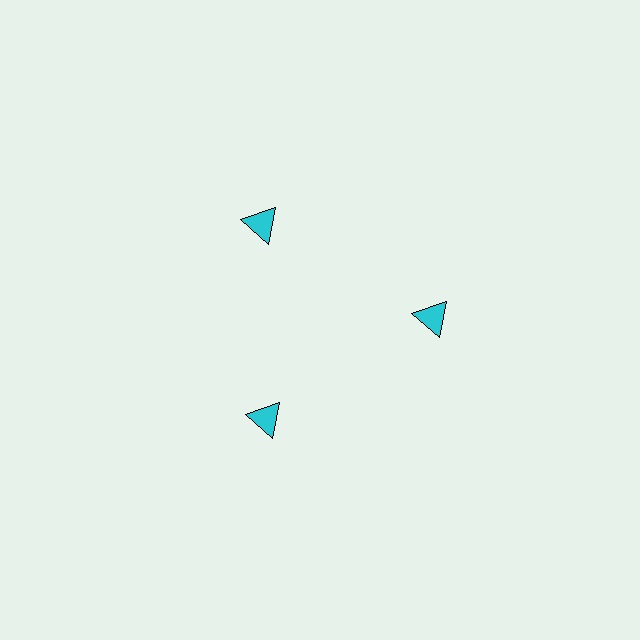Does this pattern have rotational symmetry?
Yes, this pattern has 3-fold rotational symmetry. It looks the same after rotating 120 degrees around the center.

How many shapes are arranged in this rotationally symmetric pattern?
There are 3 shapes, arranged in 3 groups of 1.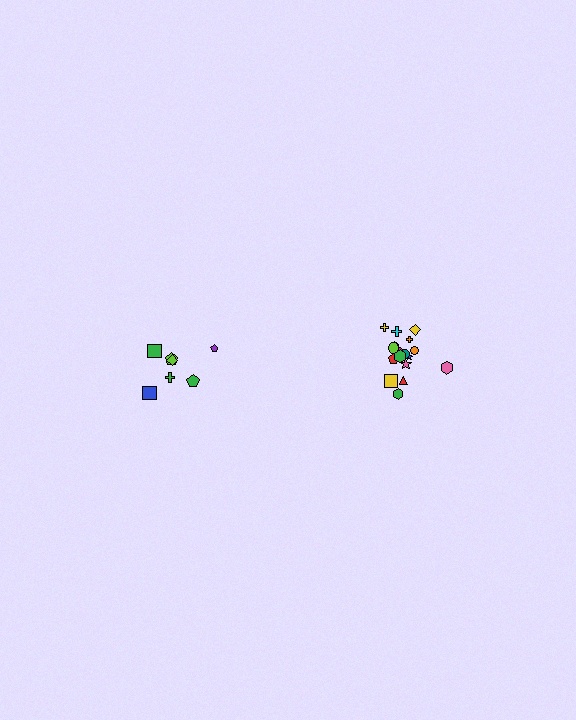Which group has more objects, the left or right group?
The right group.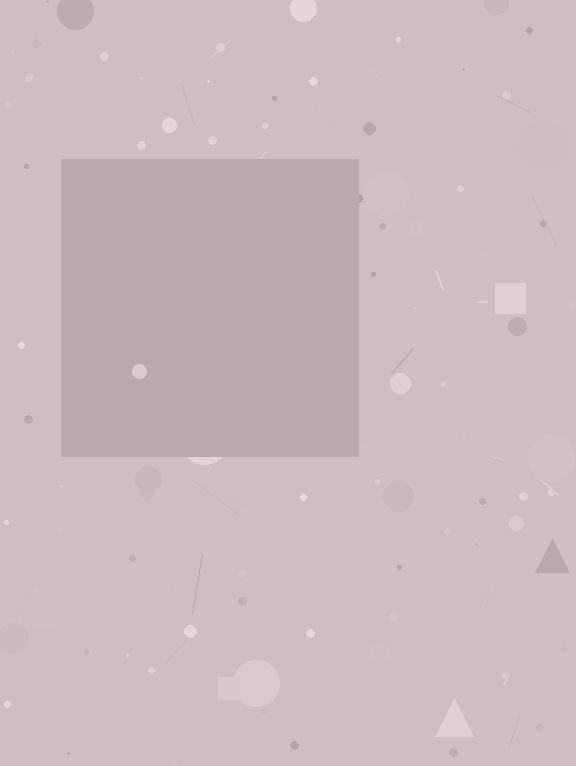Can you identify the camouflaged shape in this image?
The camouflaged shape is a square.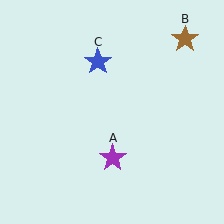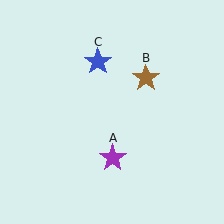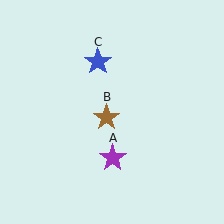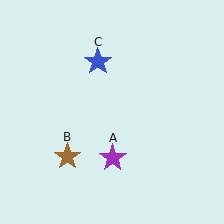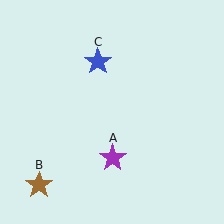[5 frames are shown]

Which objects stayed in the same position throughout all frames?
Purple star (object A) and blue star (object C) remained stationary.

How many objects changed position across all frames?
1 object changed position: brown star (object B).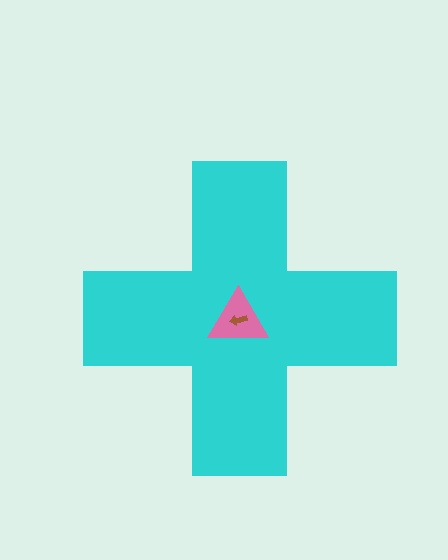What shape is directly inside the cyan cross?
The pink triangle.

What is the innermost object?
The brown arrow.